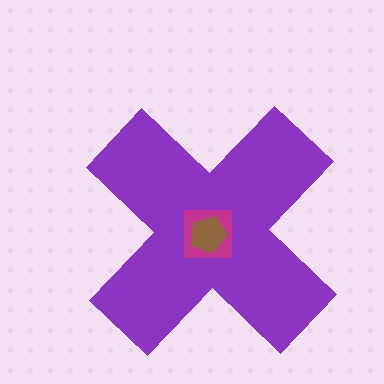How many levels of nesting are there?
3.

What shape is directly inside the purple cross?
The magenta square.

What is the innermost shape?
The brown pentagon.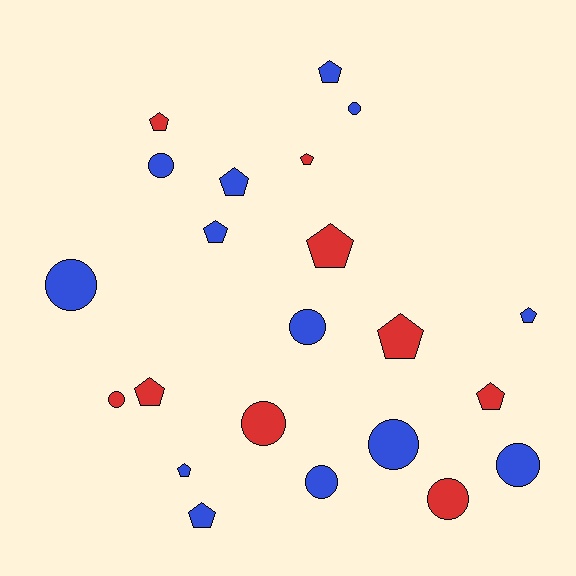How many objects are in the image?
There are 22 objects.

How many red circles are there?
There are 3 red circles.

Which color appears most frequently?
Blue, with 13 objects.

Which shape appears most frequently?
Pentagon, with 12 objects.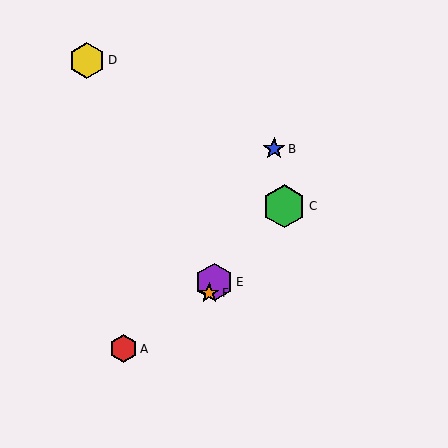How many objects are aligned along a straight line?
3 objects (B, E, F) are aligned along a straight line.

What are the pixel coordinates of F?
Object F is at (209, 293).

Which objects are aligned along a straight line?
Objects B, E, F are aligned along a straight line.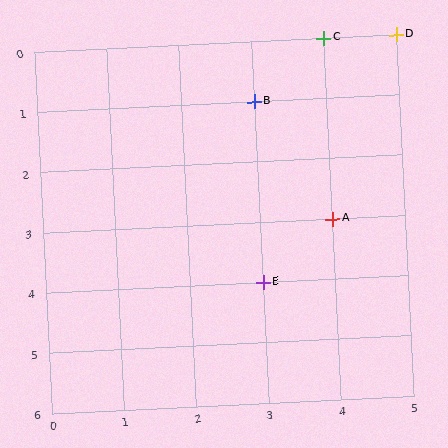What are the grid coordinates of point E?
Point E is at grid coordinates (3, 4).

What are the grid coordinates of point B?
Point B is at grid coordinates (3, 1).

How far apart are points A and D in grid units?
Points A and D are 1 column and 3 rows apart (about 3.2 grid units diagonally).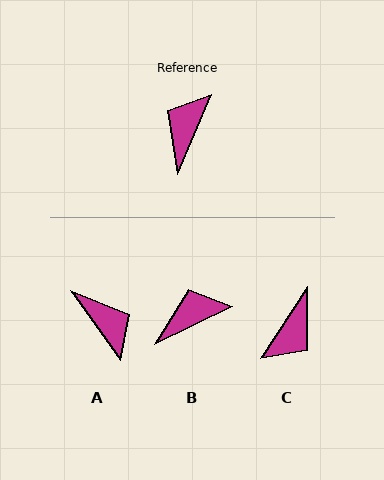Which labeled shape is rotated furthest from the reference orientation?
C, about 170 degrees away.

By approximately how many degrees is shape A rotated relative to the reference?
Approximately 122 degrees clockwise.